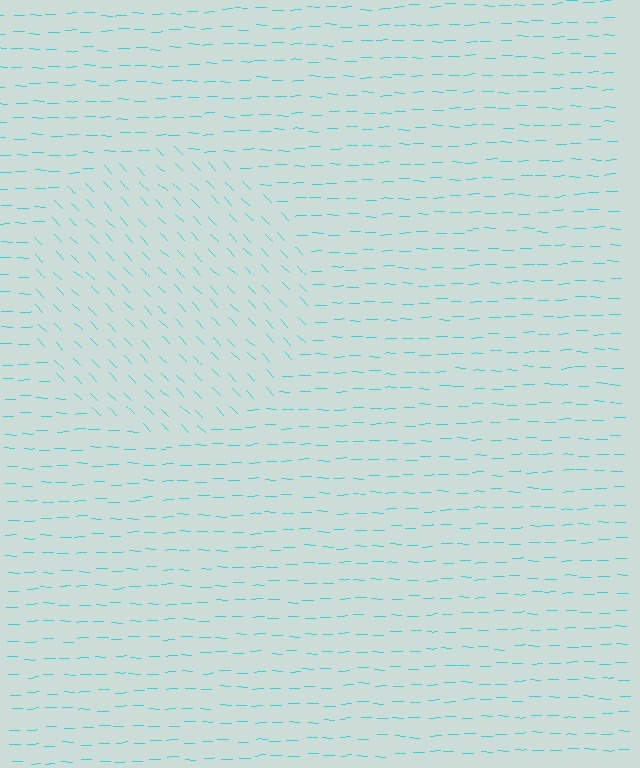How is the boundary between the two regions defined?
The boundary is defined purely by a change in line orientation (approximately 45 degrees difference). All lines are the same color and thickness.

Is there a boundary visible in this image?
Yes, there is a texture boundary formed by a change in line orientation.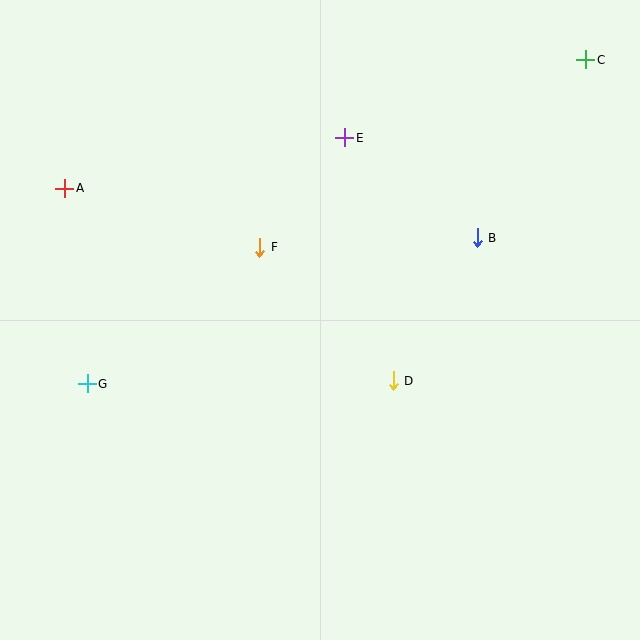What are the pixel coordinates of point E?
Point E is at (345, 138).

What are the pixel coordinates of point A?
Point A is at (65, 188).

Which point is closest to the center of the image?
Point F at (260, 247) is closest to the center.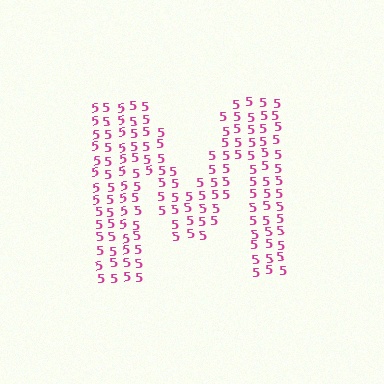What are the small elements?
The small elements are digit 5's.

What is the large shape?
The large shape is the letter M.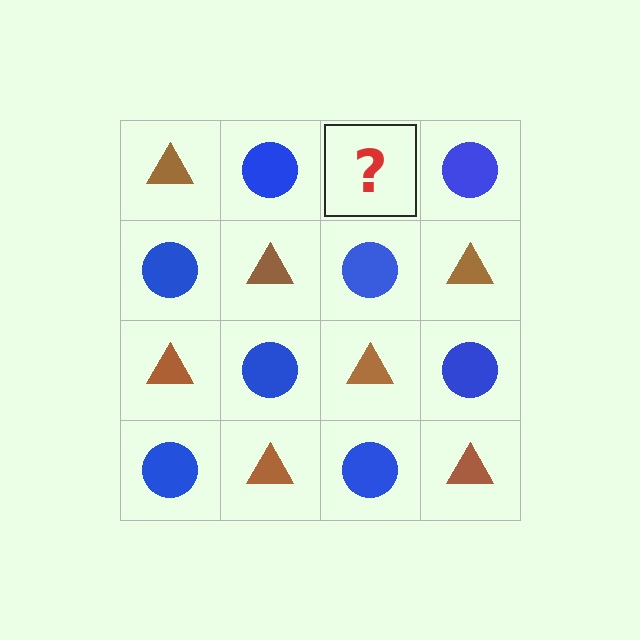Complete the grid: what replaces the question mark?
The question mark should be replaced with a brown triangle.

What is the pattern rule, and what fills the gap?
The rule is that it alternates brown triangle and blue circle in a checkerboard pattern. The gap should be filled with a brown triangle.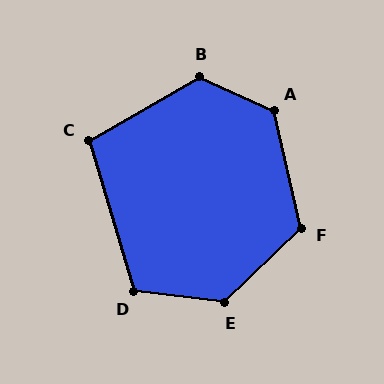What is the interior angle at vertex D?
Approximately 114 degrees (obtuse).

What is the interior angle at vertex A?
Approximately 128 degrees (obtuse).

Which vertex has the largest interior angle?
E, at approximately 129 degrees.